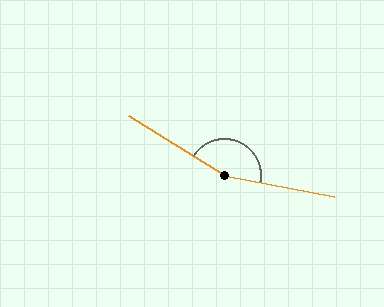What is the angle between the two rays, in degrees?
Approximately 159 degrees.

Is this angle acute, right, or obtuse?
It is obtuse.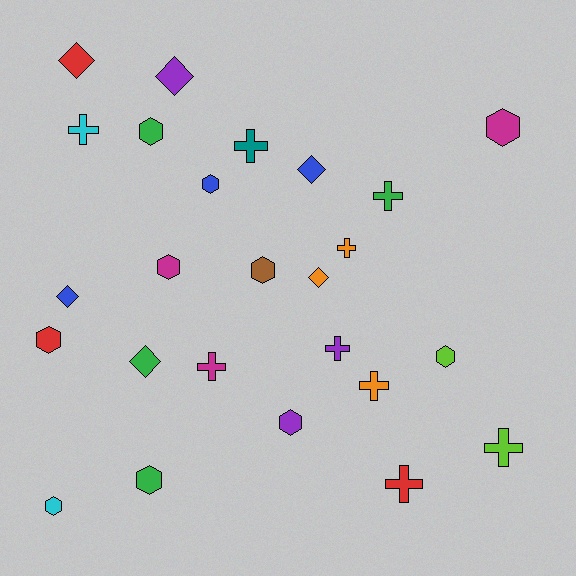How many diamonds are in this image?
There are 6 diamonds.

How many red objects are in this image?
There are 3 red objects.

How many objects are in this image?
There are 25 objects.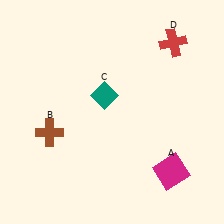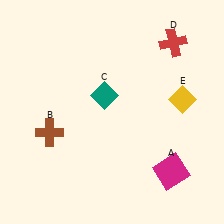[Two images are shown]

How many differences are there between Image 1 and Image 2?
There is 1 difference between the two images.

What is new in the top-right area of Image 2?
A yellow diamond (E) was added in the top-right area of Image 2.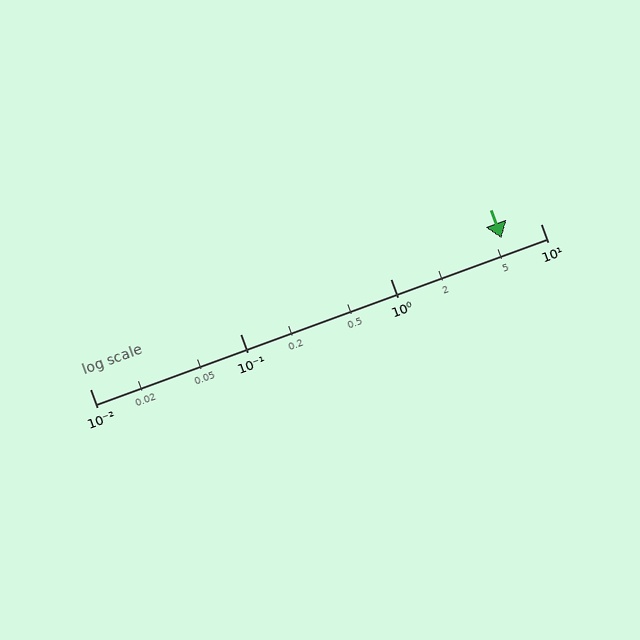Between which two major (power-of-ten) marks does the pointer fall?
The pointer is between 1 and 10.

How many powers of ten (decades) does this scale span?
The scale spans 3 decades, from 0.01 to 10.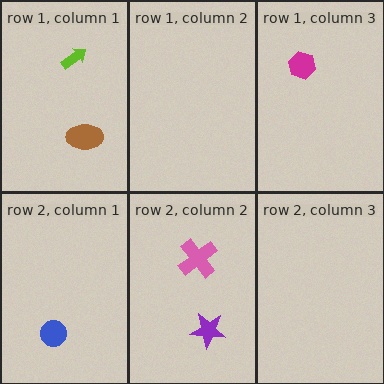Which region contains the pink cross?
The row 2, column 2 region.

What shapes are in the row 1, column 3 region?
The magenta hexagon.